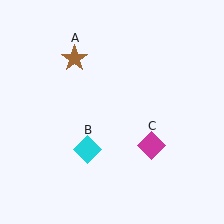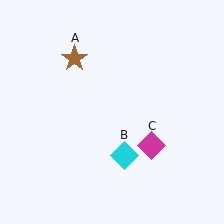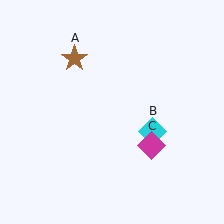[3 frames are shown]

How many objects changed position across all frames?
1 object changed position: cyan diamond (object B).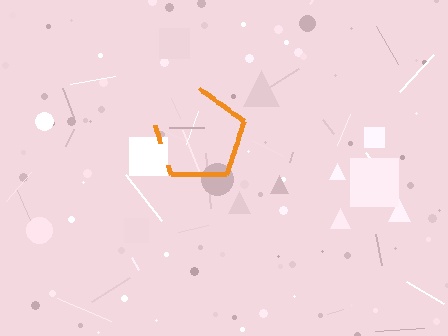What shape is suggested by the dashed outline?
The dashed outline suggests a pentagon.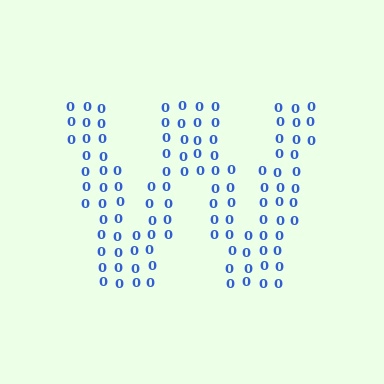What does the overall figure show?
The overall figure shows the letter W.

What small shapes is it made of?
It is made of small digit 0's.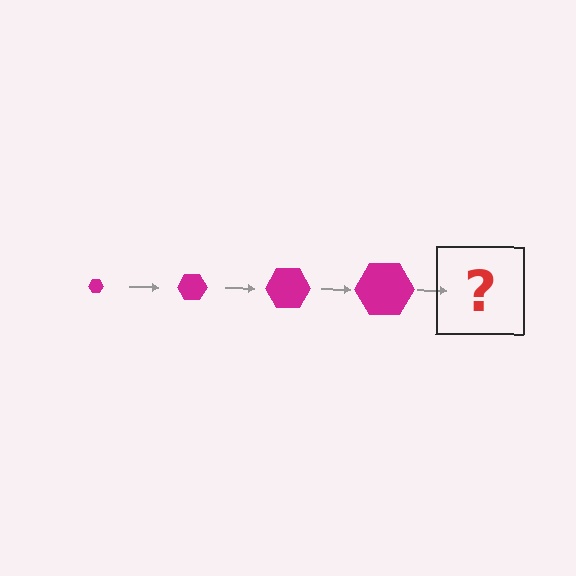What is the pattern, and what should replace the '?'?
The pattern is that the hexagon gets progressively larger each step. The '?' should be a magenta hexagon, larger than the previous one.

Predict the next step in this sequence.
The next step is a magenta hexagon, larger than the previous one.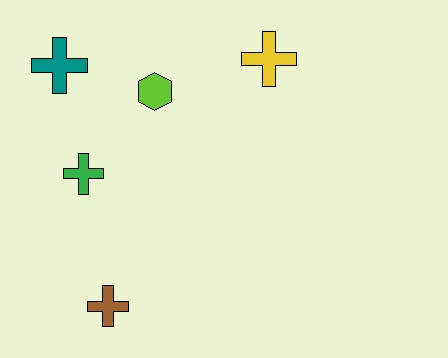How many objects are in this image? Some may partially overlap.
There are 5 objects.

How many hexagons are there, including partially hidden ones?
There is 1 hexagon.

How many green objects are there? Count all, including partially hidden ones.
There is 1 green object.